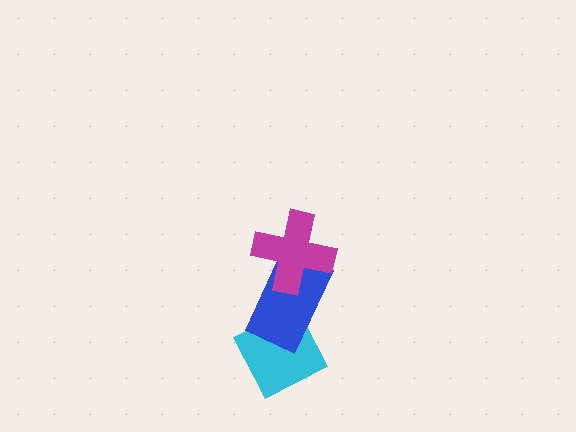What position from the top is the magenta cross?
The magenta cross is 1st from the top.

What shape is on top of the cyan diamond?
The blue rectangle is on top of the cyan diamond.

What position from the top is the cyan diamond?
The cyan diamond is 3rd from the top.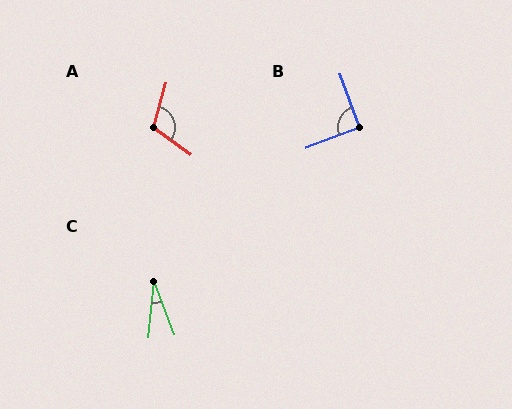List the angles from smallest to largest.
C (27°), B (90°), A (109°).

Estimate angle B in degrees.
Approximately 90 degrees.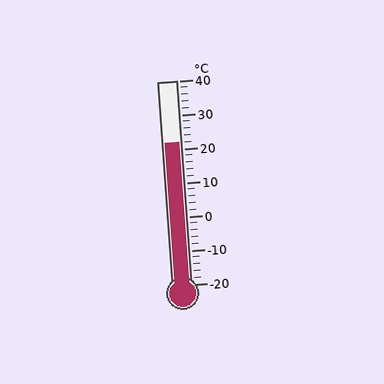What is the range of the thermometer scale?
The thermometer scale ranges from -20°C to 40°C.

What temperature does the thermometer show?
The thermometer shows approximately 22°C.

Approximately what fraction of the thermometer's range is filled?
The thermometer is filled to approximately 70% of its range.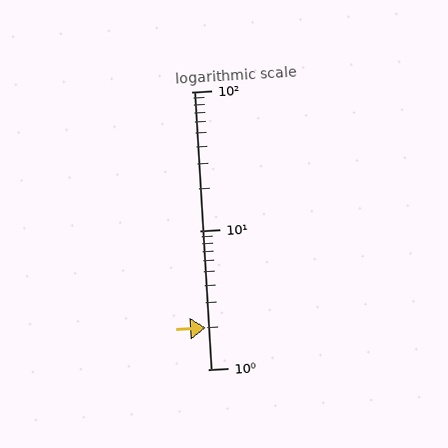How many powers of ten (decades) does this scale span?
The scale spans 2 decades, from 1 to 100.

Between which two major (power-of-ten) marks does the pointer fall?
The pointer is between 1 and 10.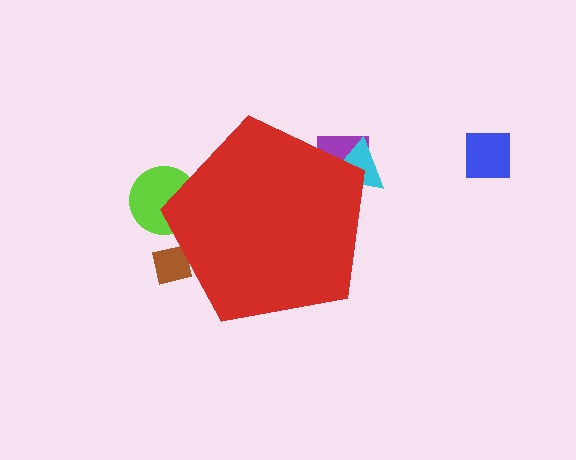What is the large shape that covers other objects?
A red pentagon.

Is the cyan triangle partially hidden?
Yes, the cyan triangle is partially hidden behind the red pentagon.